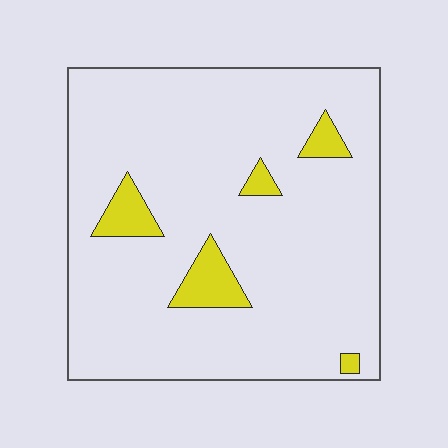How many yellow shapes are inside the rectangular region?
5.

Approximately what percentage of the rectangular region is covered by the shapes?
Approximately 10%.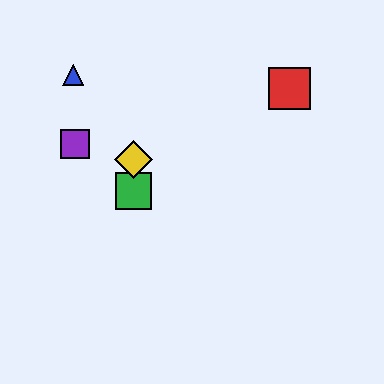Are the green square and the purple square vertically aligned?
No, the green square is at x≈134 and the purple square is at x≈75.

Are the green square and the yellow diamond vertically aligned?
Yes, both are at x≈134.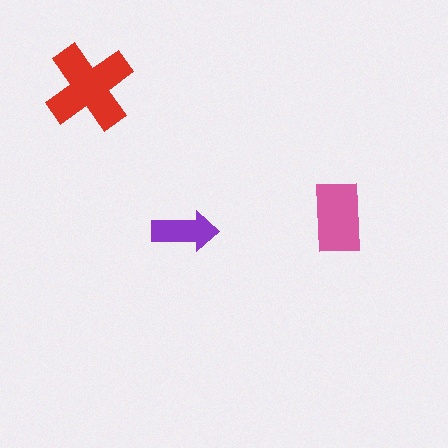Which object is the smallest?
The purple arrow.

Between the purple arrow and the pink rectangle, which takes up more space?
The pink rectangle.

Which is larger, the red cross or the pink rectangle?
The red cross.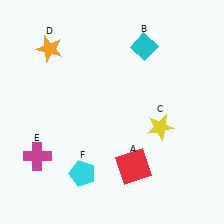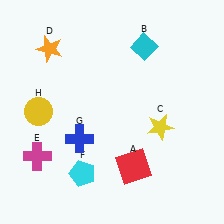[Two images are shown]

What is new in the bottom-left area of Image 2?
A blue cross (G) was added in the bottom-left area of Image 2.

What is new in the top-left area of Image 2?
A yellow circle (H) was added in the top-left area of Image 2.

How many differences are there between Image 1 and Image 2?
There are 2 differences between the two images.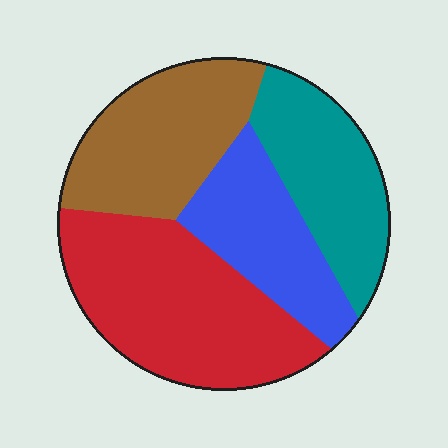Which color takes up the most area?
Red, at roughly 35%.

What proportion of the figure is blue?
Blue takes up about one fifth (1/5) of the figure.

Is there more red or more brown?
Red.